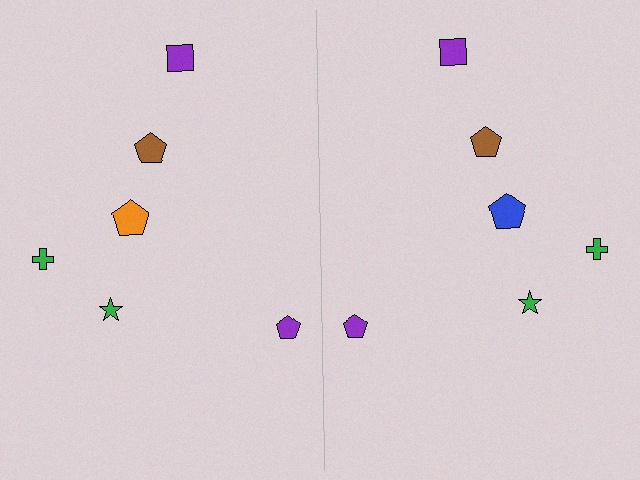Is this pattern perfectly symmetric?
No, the pattern is not perfectly symmetric. The blue pentagon on the right side breaks the symmetry — its mirror counterpart is orange.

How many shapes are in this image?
There are 12 shapes in this image.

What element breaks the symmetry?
The blue pentagon on the right side breaks the symmetry — its mirror counterpart is orange.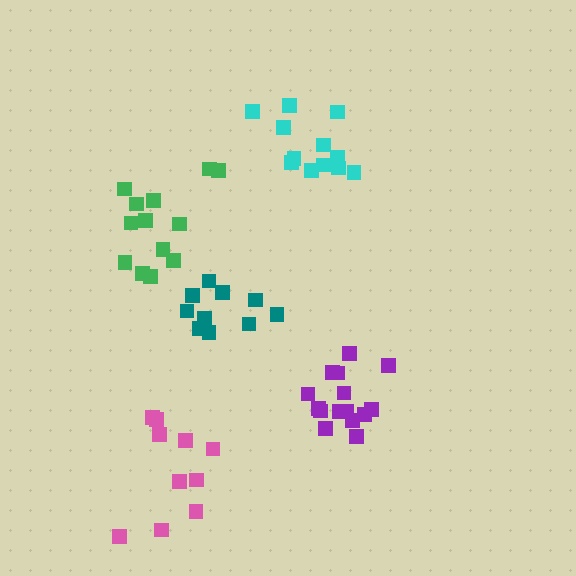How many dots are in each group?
Group 1: 13 dots, Group 2: 10 dots, Group 3: 12 dots, Group 4: 10 dots, Group 5: 15 dots (60 total).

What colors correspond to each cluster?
The clusters are colored: green, teal, cyan, pink, purple.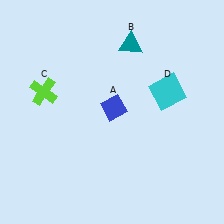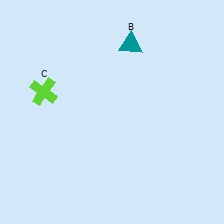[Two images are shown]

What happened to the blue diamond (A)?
The blue diamond (A) was removed in Image 2. It was in the top-right area of Image 1.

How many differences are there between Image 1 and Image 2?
There are 2 differences between the two images.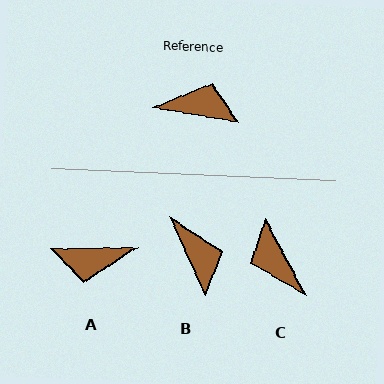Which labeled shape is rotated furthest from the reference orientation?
A, about 169 degrees away.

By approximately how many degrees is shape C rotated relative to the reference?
Approximately 128 degrees counter-clockwise.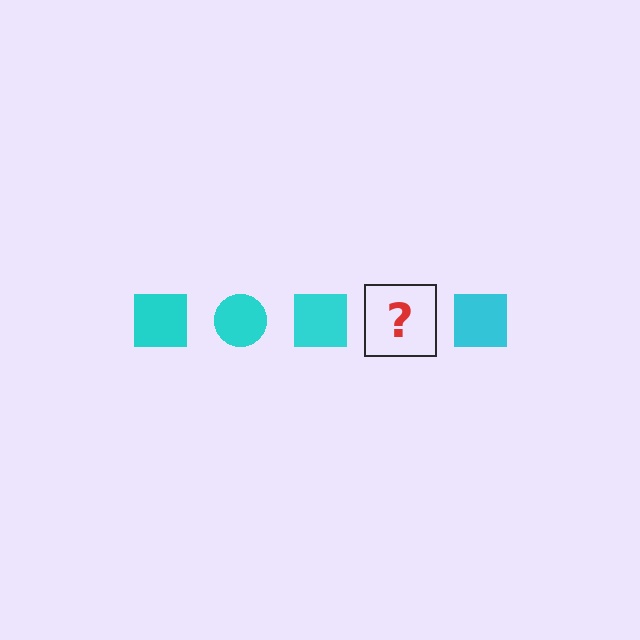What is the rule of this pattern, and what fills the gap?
The rule is that the pattern cycles through square, circle shapes in cyan. The gap should be filled with a cyan circle.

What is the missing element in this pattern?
The missing element is a cyan circle.